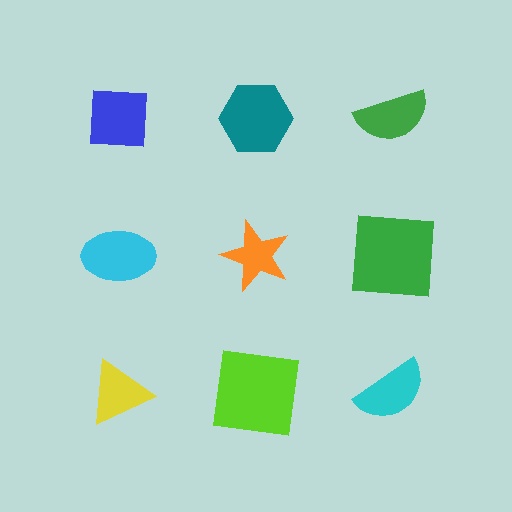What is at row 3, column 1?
A yellow triangle.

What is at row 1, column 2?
A teal hexagon.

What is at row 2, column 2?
An orange star.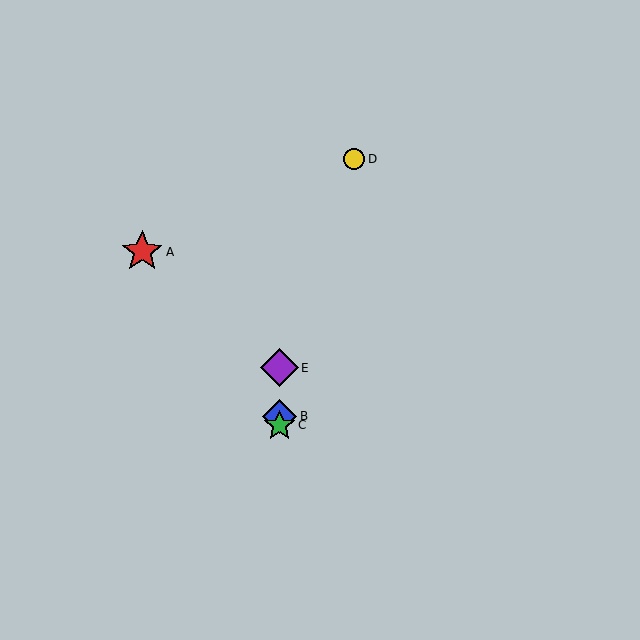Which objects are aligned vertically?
Objects B, C, E are aligned vertically.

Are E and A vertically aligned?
No, E is at x≈280 and A is at x≈142.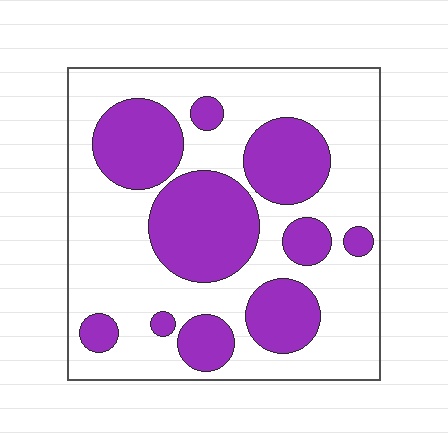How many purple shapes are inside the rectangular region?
10.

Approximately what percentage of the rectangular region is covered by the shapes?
Approximately 35%.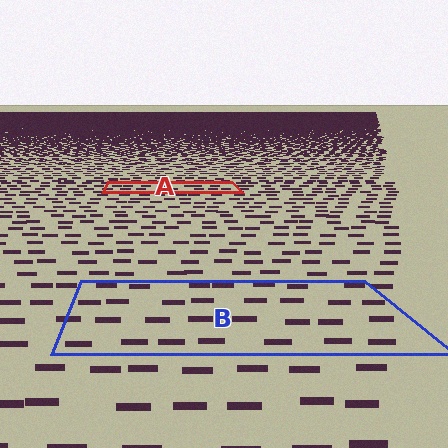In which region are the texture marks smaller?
The texture marks are smaller in region A, because it is farther away.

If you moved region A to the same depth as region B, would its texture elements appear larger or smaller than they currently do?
They would appear larger. At a closer depth, the same texture elements are projected at a bigger on-screen size.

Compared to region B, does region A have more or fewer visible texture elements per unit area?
Region A has more texture elements per unit area — they are packed more densely because it is farther away.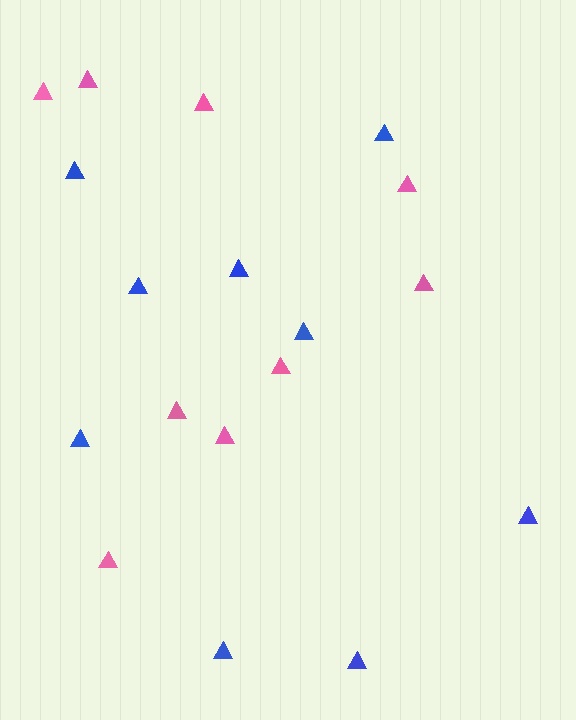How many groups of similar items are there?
There are 2 groups: one group of pink triangles (9) and one group of blue triangles (9).